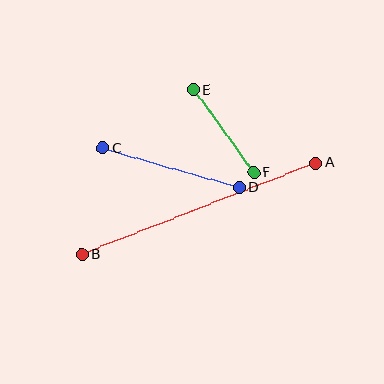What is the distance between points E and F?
The distance is approximately 103 pixels.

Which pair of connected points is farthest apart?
Points A and B are farthest apart.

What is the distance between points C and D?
The distance is approximately 142 pixels.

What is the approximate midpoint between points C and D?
The midpoint is at approximately (171, 168) pixels.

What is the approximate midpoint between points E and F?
The midpoint is at approximately (224, 131) pixels.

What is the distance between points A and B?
The distance is approximately 251 pixels.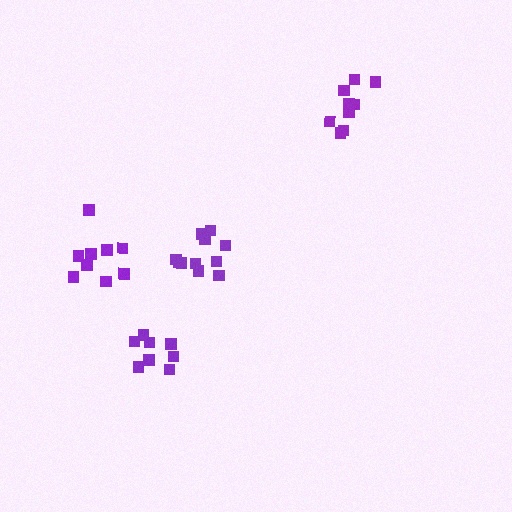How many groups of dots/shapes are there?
There are 4 groups.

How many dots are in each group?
Group 1: 8 dots, Group 2: 9 dots, Group 3: 12 dots, Group 4: 9 dots (38 total).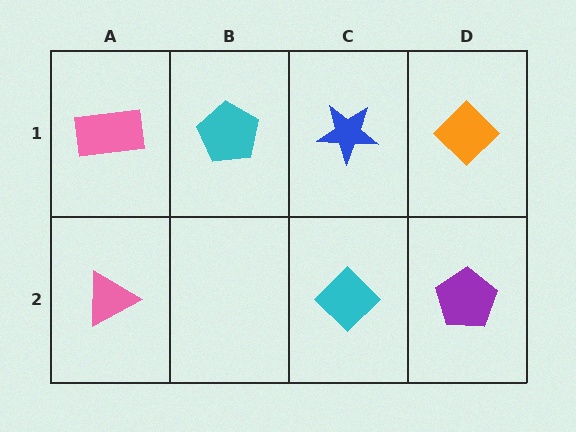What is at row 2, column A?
A pink triangle.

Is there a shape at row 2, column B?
No, that cell is empty.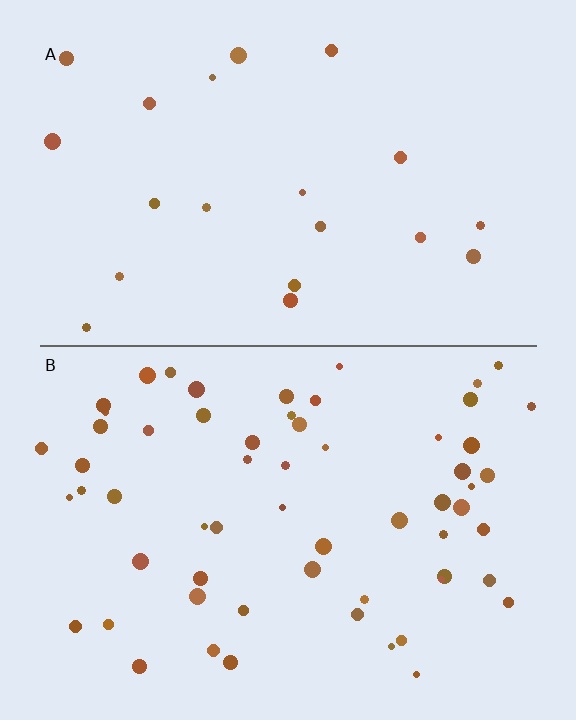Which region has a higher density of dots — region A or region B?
B (the bottom).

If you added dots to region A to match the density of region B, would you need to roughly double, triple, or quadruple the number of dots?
Approximately triple.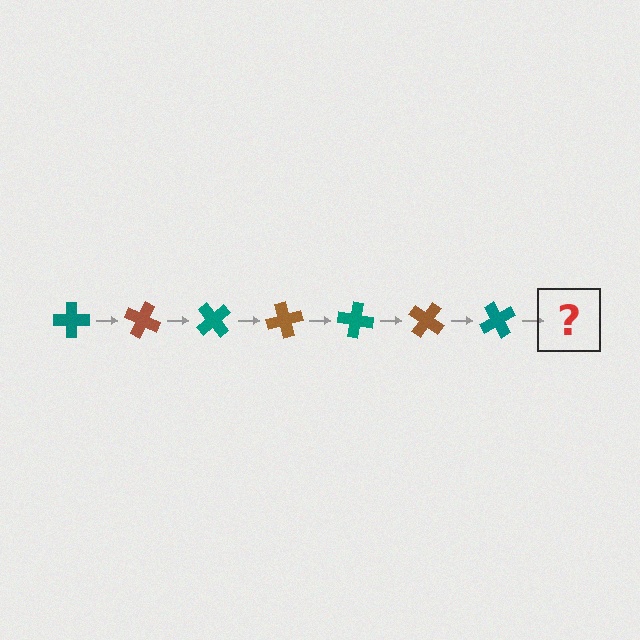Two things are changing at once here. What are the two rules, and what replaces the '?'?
The two rules are that it rotates 25 degrees each step and the color cycles through teal and brown. The '?' should be a brown cross, rotated 175 degrees from the start.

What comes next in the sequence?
The next element should be a brown cross, rotated 175 degrees from the start.